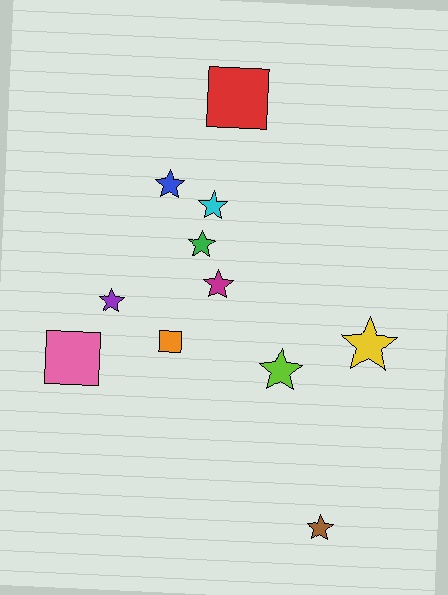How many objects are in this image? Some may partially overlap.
There are 11 objects.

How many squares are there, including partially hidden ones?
There are 3 squares.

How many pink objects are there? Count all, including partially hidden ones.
There is 1 pink object.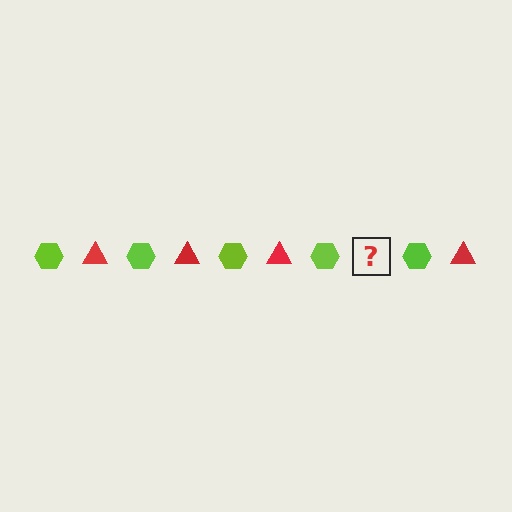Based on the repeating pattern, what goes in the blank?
The blank should be a red triangle.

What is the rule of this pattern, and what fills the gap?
The rule is that the pattern alternates between lime hexagon and red triangle. The gap should be filled with a red triangle.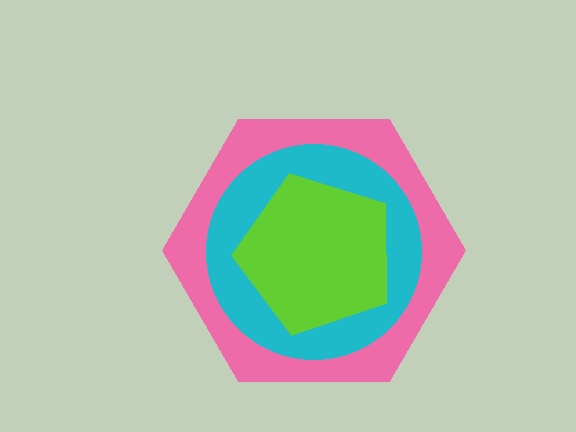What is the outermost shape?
The pink hexagon.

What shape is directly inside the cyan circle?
The lime pentagon.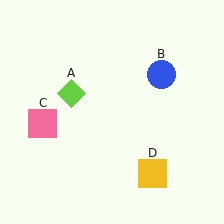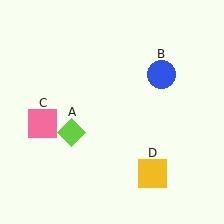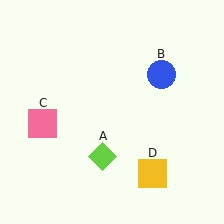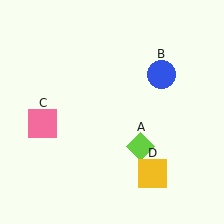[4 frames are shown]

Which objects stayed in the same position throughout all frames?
Blue circle (object B) and pink square (object C) and yellow square (object D) remained stationary.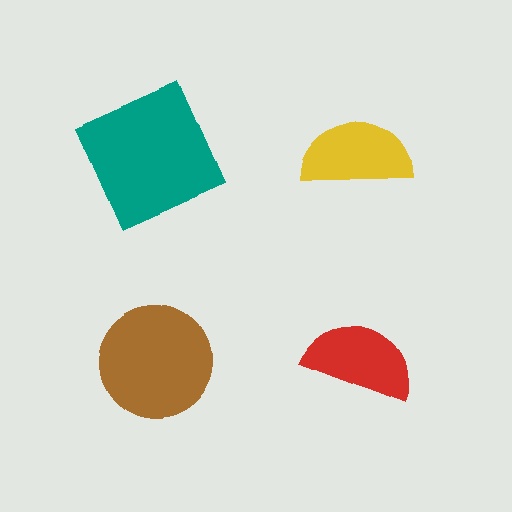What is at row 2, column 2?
A red semicircle.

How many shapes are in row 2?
2 shapes.